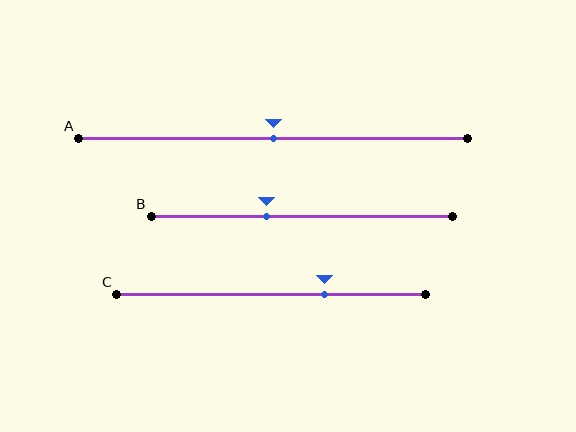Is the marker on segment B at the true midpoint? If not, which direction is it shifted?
No, the marker on segment B is shifted to the left by about 12% of the segment length.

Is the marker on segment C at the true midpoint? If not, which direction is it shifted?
No, the marker on segment C is shifted to the right by about 17% of the segment length.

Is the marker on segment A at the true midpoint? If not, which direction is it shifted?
Yes, the marker on segment A is at the true midpoint.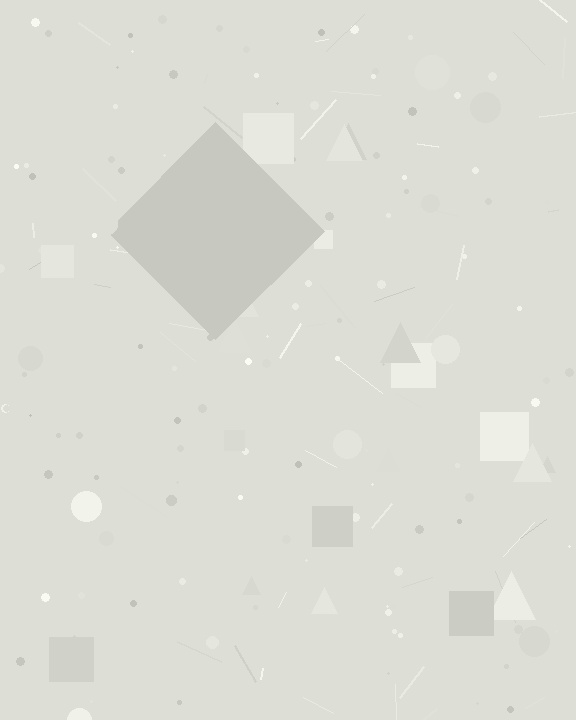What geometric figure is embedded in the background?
A diamond is embedded in the background.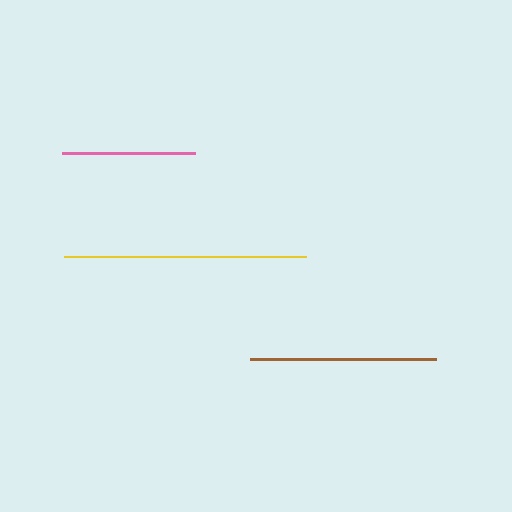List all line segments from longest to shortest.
From longest to shortest: yellow, brown, pink.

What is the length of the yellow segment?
The yellow segment is approximately 242 pixels long.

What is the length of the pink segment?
The pink segment is approximately 133 pixels long.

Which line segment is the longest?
The yellow line is the longest at approximately 242 pixels.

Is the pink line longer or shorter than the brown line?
The brown line is longer than the pink line.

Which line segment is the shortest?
The pink line is the shortest at approximately 133 pixels.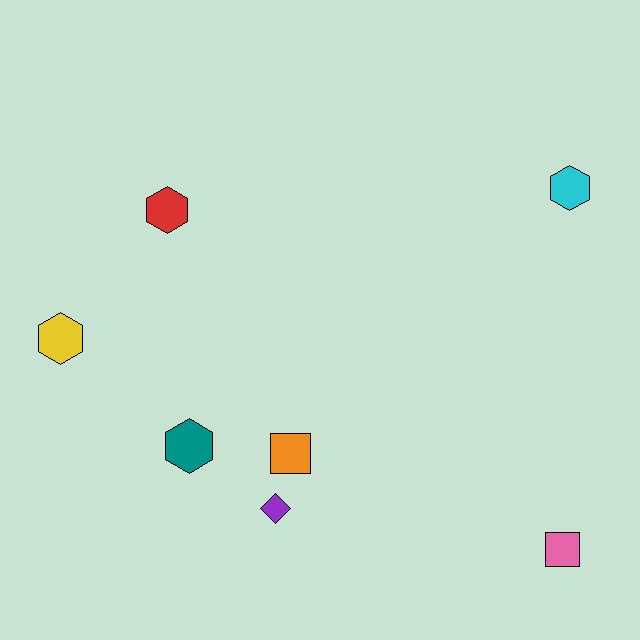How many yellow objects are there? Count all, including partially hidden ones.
There is 1 yellow object.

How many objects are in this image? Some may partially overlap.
There are 7 objects.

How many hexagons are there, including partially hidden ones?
There are 4 hexagons.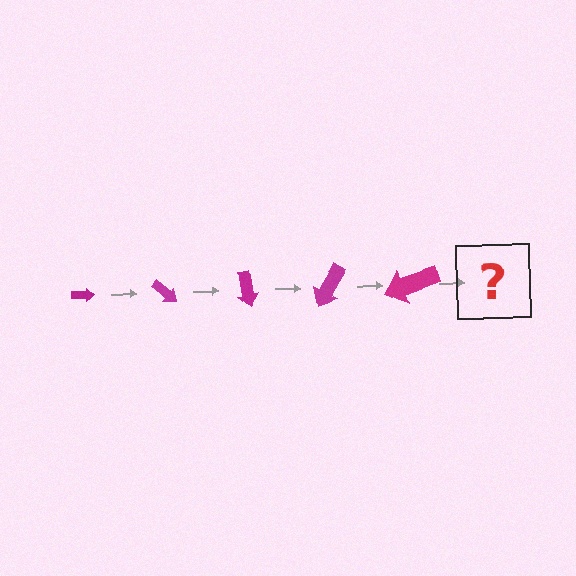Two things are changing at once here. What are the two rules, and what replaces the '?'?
The two rules are that the arrow grows larger each step and it rotates 40 degrees each step. The '?' should be an arrow, larger than the previous one and rotated 200 degrees from the start.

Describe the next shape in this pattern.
It should be an arrow, larger than the previous one and rotated 200 degrees from the start.